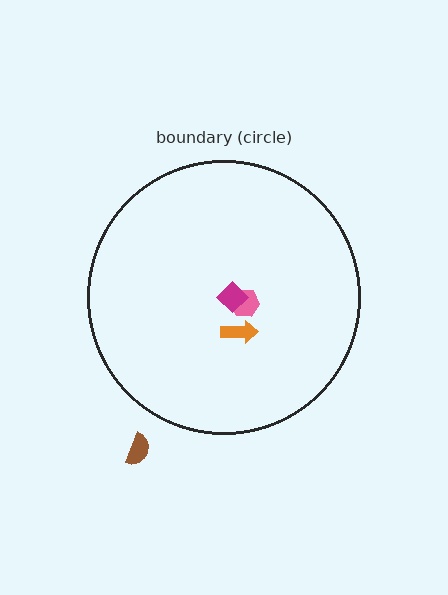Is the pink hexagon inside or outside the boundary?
Inside.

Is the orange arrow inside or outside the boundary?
Inside.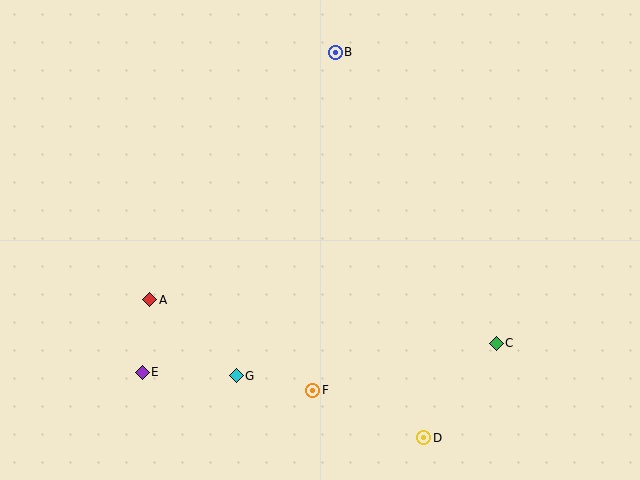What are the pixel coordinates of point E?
Point E is at (142, 372).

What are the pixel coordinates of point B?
Point B is at (335, 52).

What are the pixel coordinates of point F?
Point F is at (313, 390).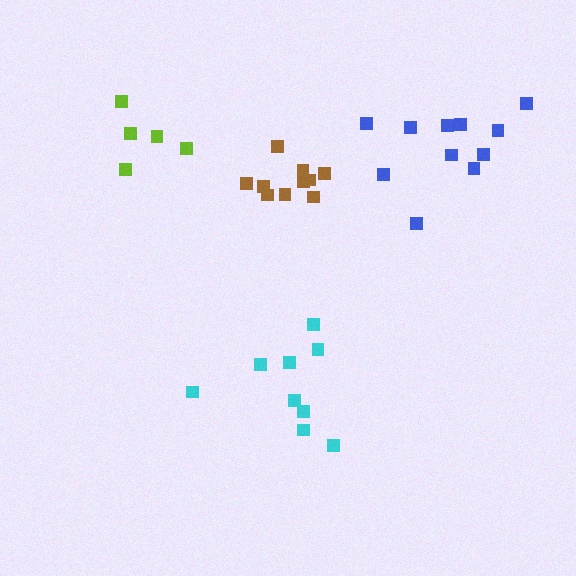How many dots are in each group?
Group 1: 11 dots, Group 2: 10 dots, Group 3: 9 dots, Group 4: 5 dots (35 total).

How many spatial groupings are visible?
There are 4 spatial groupings.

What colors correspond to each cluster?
The clusters are colored: blue, brown, cyan, lime.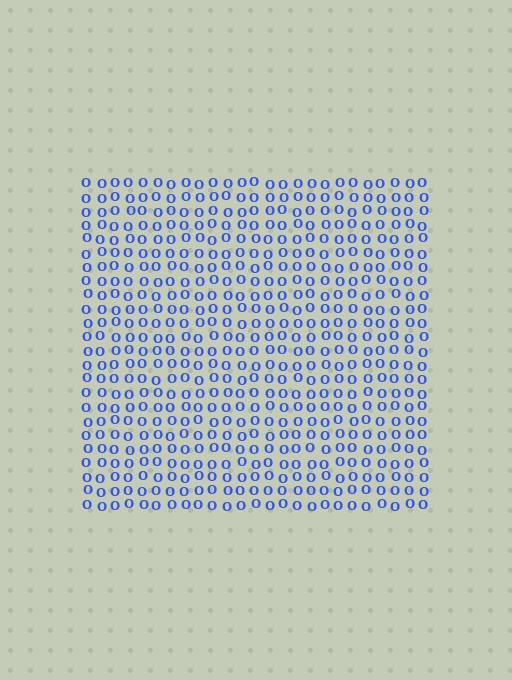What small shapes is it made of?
It is made of small letter O's.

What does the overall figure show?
The overall figure shows a square.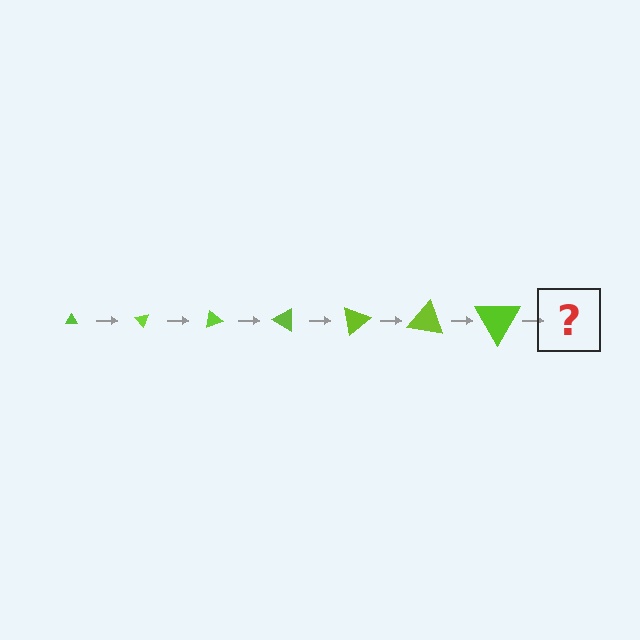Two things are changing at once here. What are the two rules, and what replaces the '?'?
The two rules are that the triangle grows larger each step and it rotates 50 degrees each step. The '?' should be a triangle, larger than the previous one and rotated 350 degrees from the start.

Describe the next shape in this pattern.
It should be a triangle, larger than the previous one and rotated 350 degrees from the start.